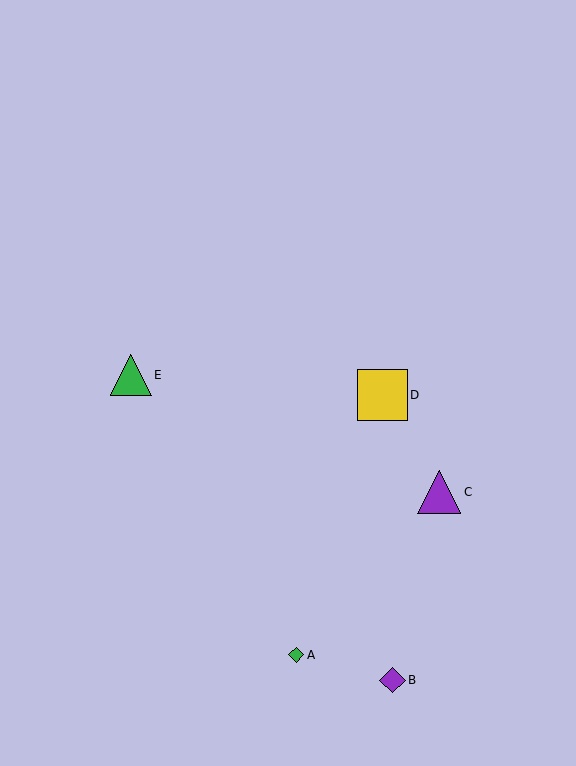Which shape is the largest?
The yellow square (labeled D) is the largest.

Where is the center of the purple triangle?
The center of the purple triangle is at (439, 492).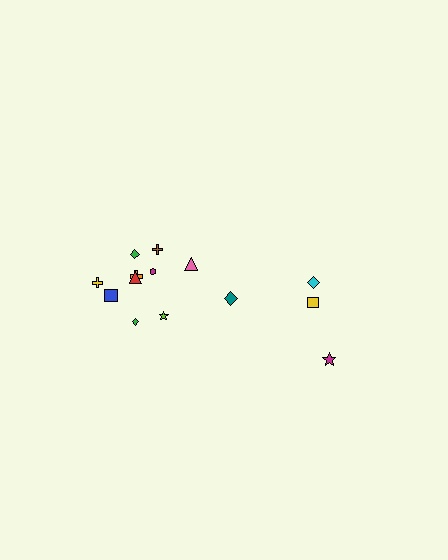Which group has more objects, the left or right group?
The left group.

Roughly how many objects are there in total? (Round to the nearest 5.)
Roughly 15 objects in total.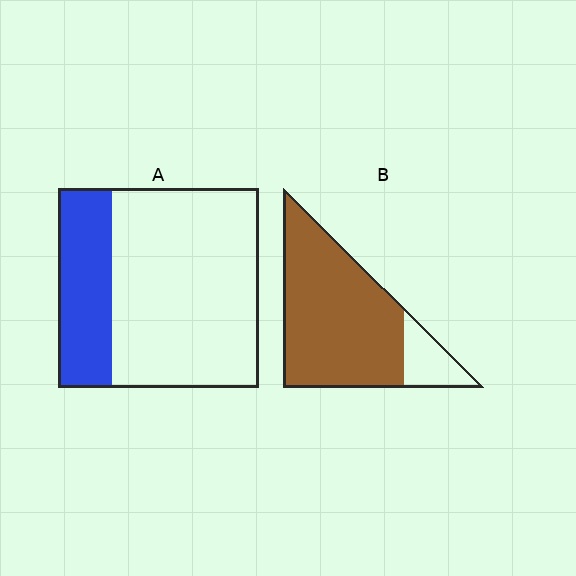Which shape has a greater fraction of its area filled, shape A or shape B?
Shape B.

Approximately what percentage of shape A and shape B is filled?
A is approximately 25% and B is approximately 85%.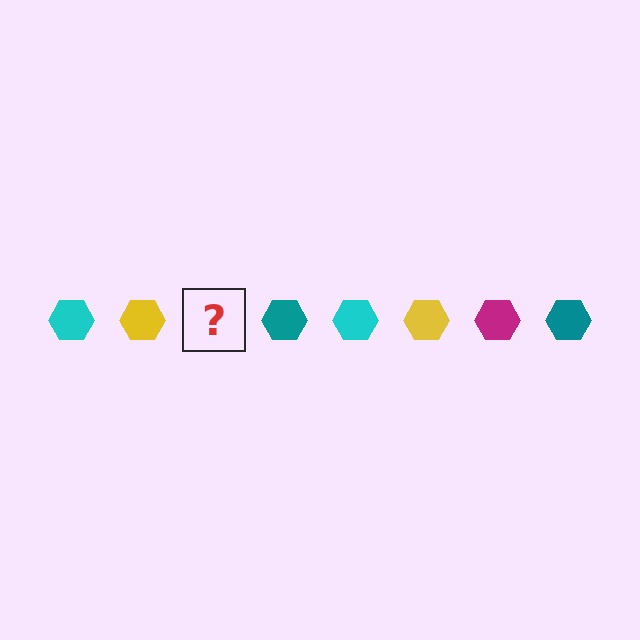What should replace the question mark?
The question mark should be replaced with a magenta hexagon.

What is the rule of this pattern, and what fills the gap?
The rule is that the pattern cycles through cyan, yellow, magenta, teal hexagons. The gap should be filled with a magenta hexagon.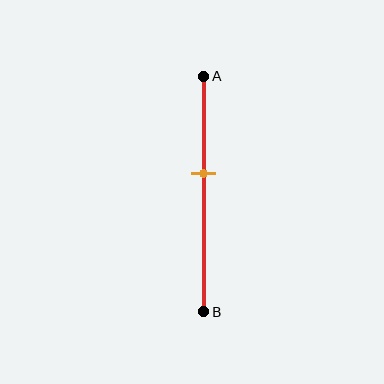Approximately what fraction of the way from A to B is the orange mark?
The orange mark is approximately 40% of the way from A to B.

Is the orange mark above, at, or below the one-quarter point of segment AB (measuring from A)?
The orange mark is below the one-quarter point of segment AB.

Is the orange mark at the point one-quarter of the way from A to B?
No, the mark is at about 40% from A, not at the 25% one-quarter point.